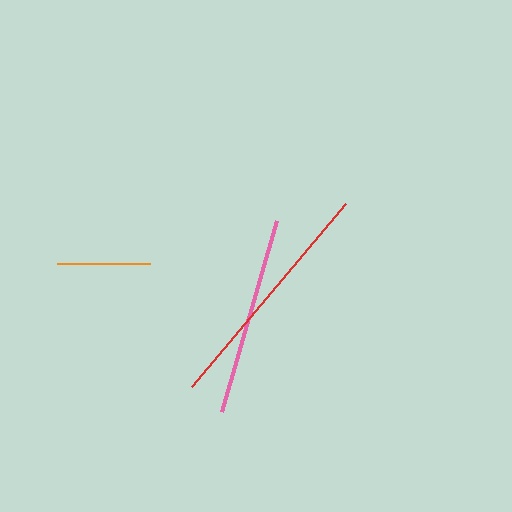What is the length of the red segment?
The red segment is approximately 239 pixels long.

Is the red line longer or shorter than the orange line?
The red line is longer than the orange line.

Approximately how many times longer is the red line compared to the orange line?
The red line is approximately 2.6 times the length of the orange line.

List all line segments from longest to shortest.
From longest to shortest: red, pink, orange.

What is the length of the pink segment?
The pink segment is approximately 199 pixels long.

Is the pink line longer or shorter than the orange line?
The pink line is longer than the orange line.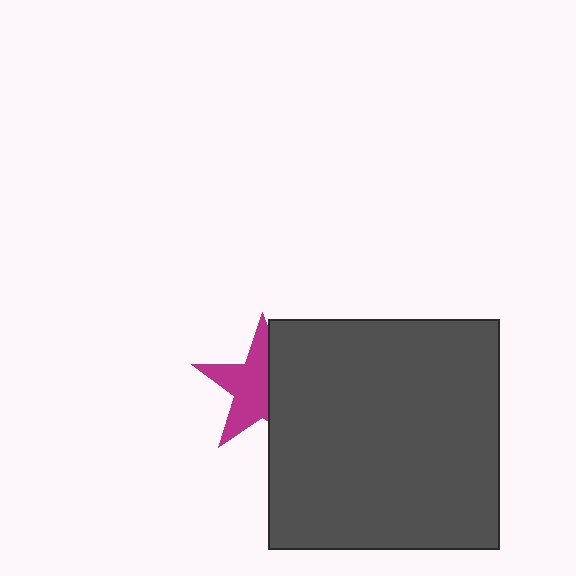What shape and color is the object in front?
The object in front is a dark gray square.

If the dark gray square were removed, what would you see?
You would see the complete magenta star.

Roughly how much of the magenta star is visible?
About half of it is visible (roughly 57%).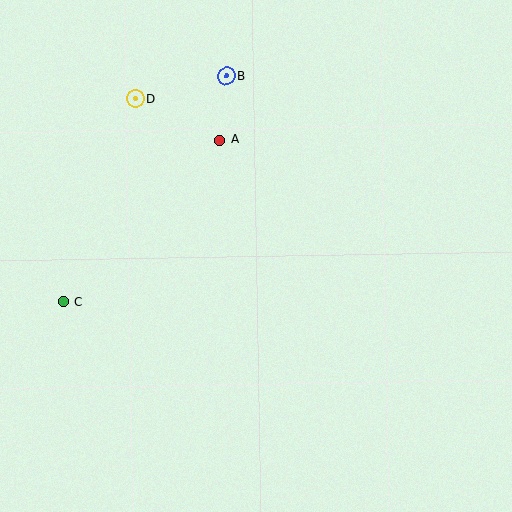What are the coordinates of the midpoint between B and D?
The midpoint between B and D is at (181, 88).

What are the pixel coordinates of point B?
Point B is at (226, 76).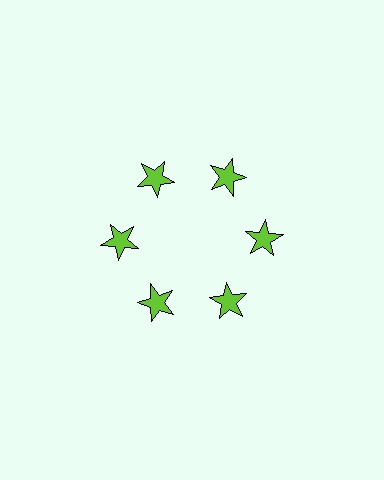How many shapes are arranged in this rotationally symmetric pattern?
There are 6 shapes, arranged in 6 groups of 1.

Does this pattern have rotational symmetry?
Yes, this pattern has 6-fold rotational symmetry. It looks the same after rotating 60 degrees around the center.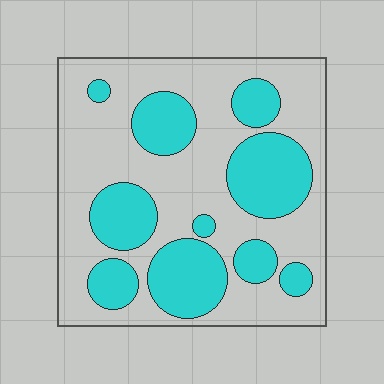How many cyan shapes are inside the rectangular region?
10.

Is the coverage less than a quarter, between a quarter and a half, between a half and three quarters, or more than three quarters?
Between a quarter and a half.